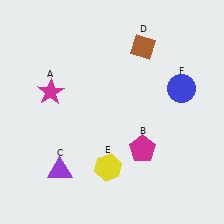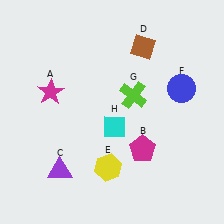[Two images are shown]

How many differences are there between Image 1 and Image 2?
There are 2 differences between the two images.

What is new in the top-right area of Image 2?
A lime cross (G) was added in the top-right area of Image 2.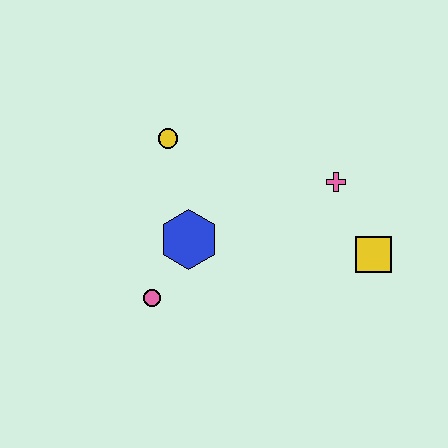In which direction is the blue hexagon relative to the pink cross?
The blue hexagon is to the left of the pink cross.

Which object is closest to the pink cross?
The yellow square is closest to the pink cross.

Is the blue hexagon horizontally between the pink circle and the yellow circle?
No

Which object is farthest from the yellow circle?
The yellow square is farthest from the yellow circle.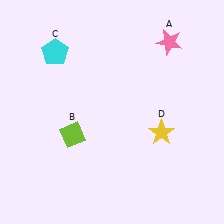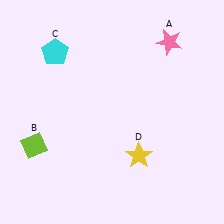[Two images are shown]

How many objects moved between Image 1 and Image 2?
2 objects moved between the two images.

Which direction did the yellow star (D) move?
The yellow star (D) moved down.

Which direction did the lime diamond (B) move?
The lime diamond (B) moved left.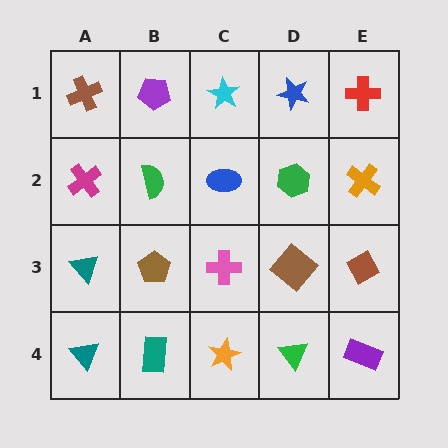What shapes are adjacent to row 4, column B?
A brown pentagon (row 3, column B), a teal triangle (row 4, column A), an orange star (row 4, column C).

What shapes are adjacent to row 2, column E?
A red cross (row 1, column E), a brown diamond (row 3, column E), a green hexagon (row 2, column D).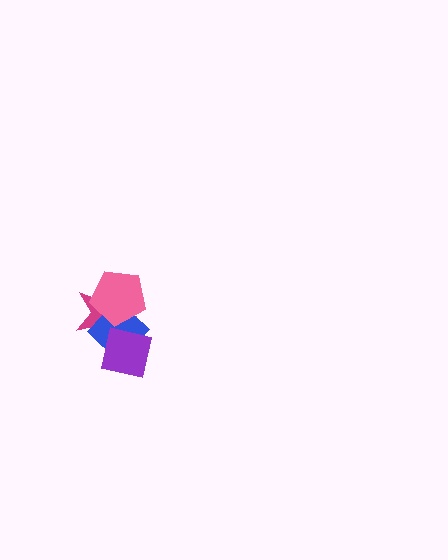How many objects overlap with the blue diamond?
3 objects overlap with the blue diamond.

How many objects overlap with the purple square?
2 objects overlap with the purple square.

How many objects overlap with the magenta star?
3 objects overlap with the magenta star.